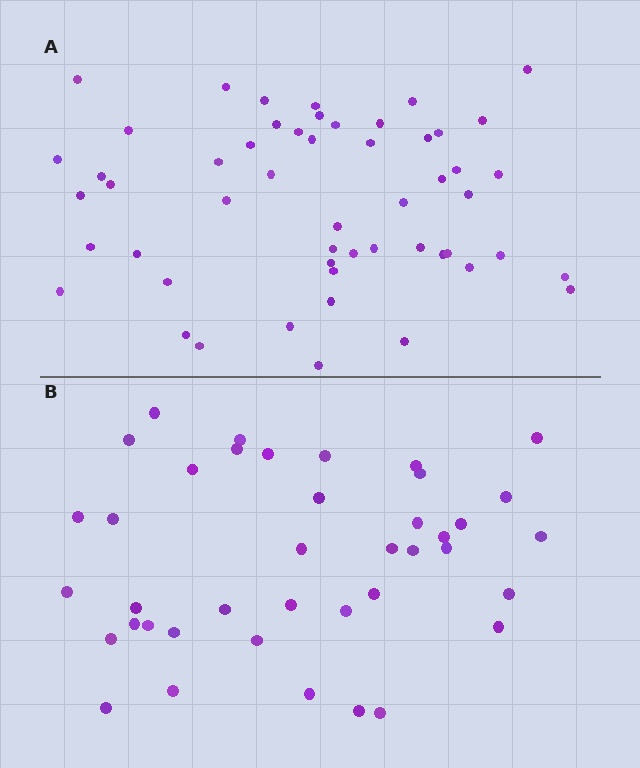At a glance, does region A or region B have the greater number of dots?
Region A (the top region) has more dots.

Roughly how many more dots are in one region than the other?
Region A has approximately 15 more dots than region B.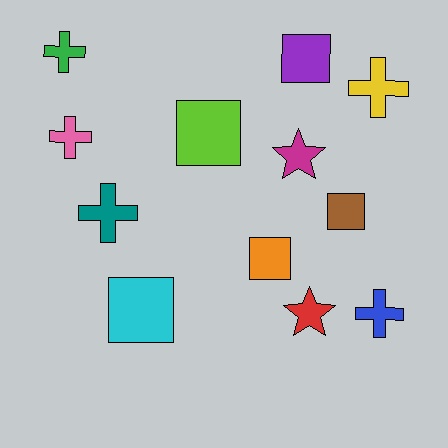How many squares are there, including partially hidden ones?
There are 5 squares.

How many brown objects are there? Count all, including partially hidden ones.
There is 1 brown object.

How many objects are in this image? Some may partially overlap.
There are 12 objects.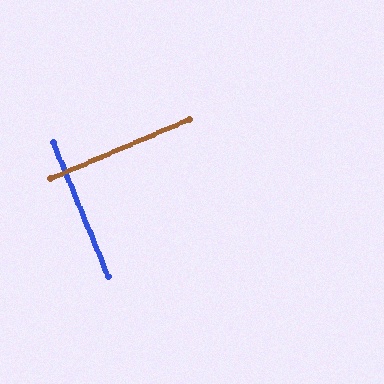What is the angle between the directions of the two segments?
Approximately 89 degrees.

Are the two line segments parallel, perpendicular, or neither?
Perpendicular — they meet at approximately 89°.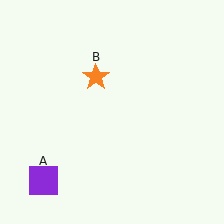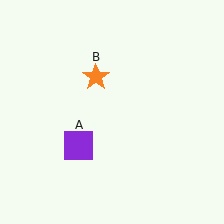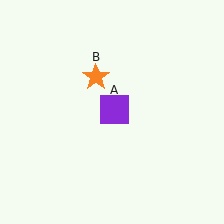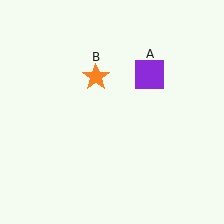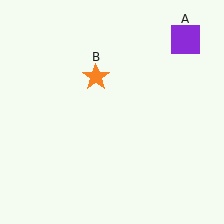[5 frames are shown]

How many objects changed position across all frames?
1 object changed position: purple square (object A).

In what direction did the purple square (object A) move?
The purple square (object A) moved up and to the right.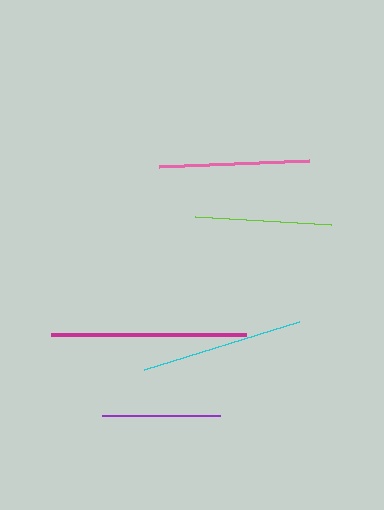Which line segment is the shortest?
The purple line is the shortest at approximately 118 pixels.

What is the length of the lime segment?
The lime segment is approximately 136 pixels long.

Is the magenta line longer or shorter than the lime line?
The magenta line is longer than the lime line.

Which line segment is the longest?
The magenta line is the longest at approximately 195 pixels.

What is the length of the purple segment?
The purple segment is approximately 118 pixels long.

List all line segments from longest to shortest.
From longest to shortest: magenta, cyan, pink, lime, purple.